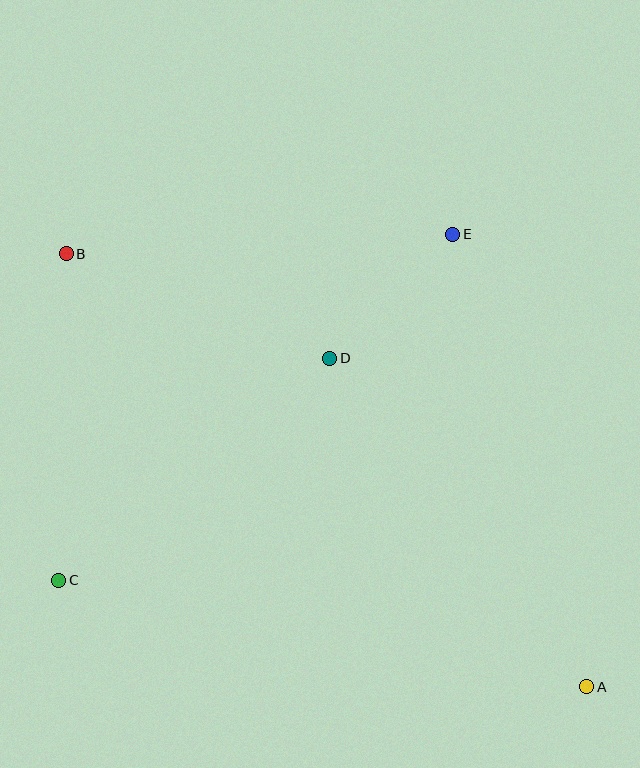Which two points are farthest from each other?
Points A and B are farthest from each other.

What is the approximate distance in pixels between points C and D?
The distance between C and D is approximately 350 pixels.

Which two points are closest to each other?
Points D and E are closest to each other.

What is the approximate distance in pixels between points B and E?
The distance between B and E is approximately 387 pixels.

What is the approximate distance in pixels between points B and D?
The distance between B and D is approximately 284 pixels.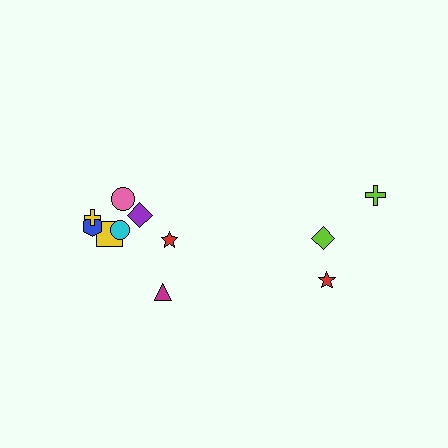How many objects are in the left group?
There are 8 objects.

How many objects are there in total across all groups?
There are 11 objects.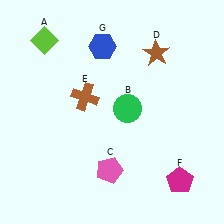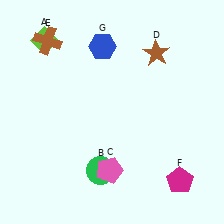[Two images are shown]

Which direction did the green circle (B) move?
The green circle (B) moved down.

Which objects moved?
The objects that moved are: the green circle (B), the brown cross (E).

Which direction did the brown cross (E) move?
The brown cross (E) moved up.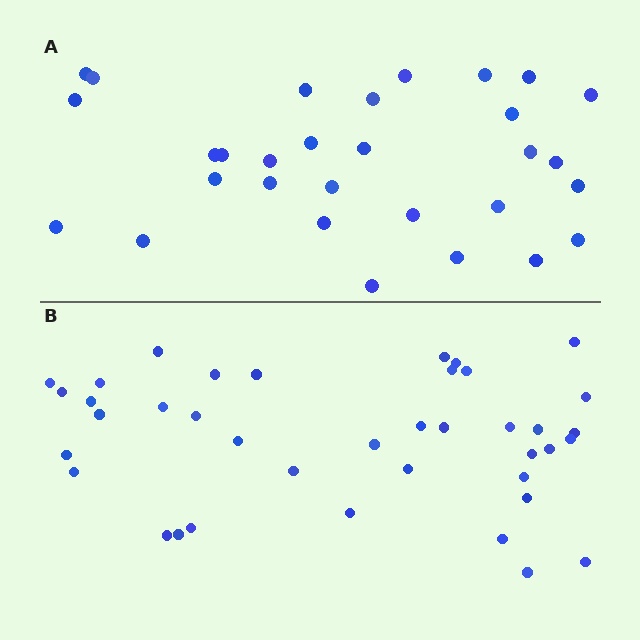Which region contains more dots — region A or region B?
Region B (the bottom region) has more dots.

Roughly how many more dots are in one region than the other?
Region B has roughly 8 or so more dots than region A.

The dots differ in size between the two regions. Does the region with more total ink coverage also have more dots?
No. Region A has more total ink coverage because its dots are larger, but region B actually contains more individual dots. Total area can be misleading — the number of items is what matters here.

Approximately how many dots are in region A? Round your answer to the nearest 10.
About 30 dots.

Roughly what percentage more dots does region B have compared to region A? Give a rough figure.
About 30% more.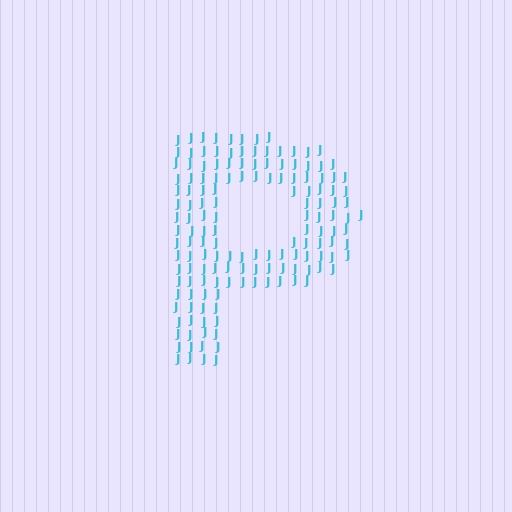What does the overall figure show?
The overall figure shows the letter P.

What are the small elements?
The small elements are letter J's.